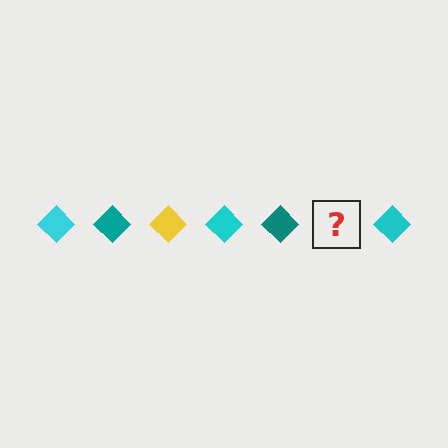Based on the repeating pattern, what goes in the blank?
The blank should be a yellow diamond.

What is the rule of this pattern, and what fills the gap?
The rule is that the pattern cycles through cyan, teal, yellow diamonds. The gap should be filled with a yellow diamond.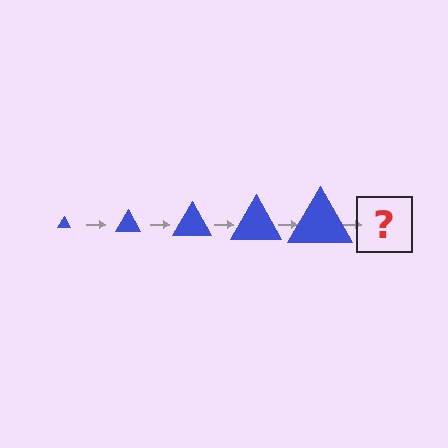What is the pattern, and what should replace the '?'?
The pattern is that the triangle gets progressively larger each step. The '?' should be a blue triangle, larger than the previous one.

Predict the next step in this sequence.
The next step is a blue triangle, larger than the previous one.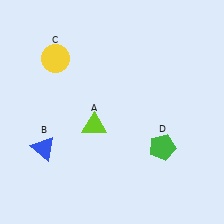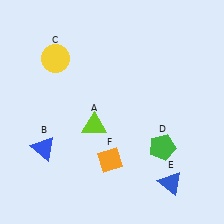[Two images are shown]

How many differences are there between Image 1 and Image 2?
There are 2 differences between the two images.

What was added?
A blue triangle (E), an orange diamond (F) were added in Image 2.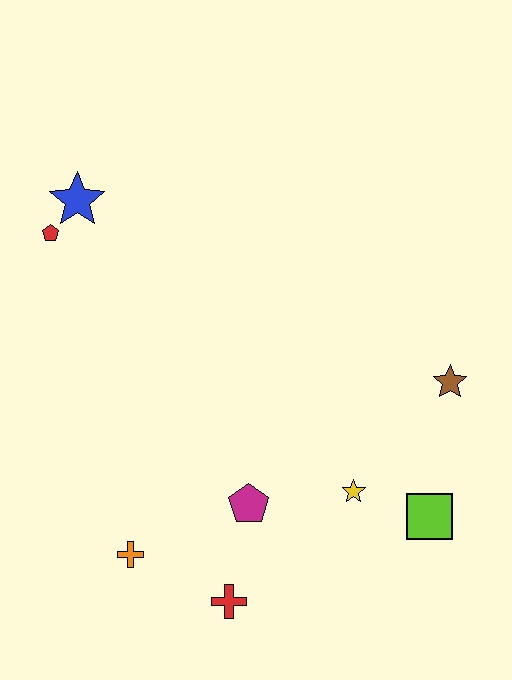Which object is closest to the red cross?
The magenta pentagon is closest to the red cross.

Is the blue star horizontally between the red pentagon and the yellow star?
Yes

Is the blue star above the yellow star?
Yes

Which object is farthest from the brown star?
The red pentagon is farthest from the brown star.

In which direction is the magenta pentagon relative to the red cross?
The magenta pentagon is above the red cross.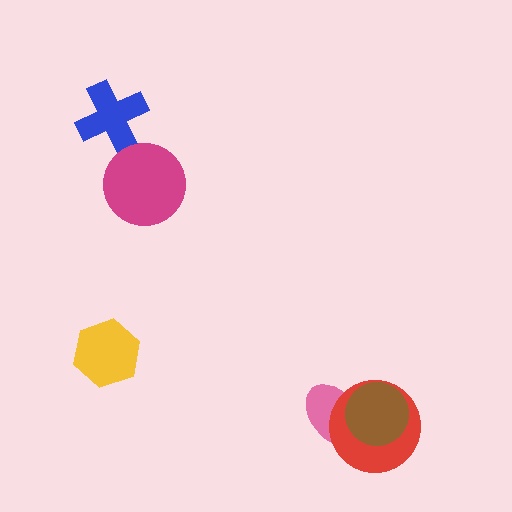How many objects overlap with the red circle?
2 objects overlap with the red circle.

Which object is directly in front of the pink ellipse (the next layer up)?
The red circle is directly in front of the pink ellipse.